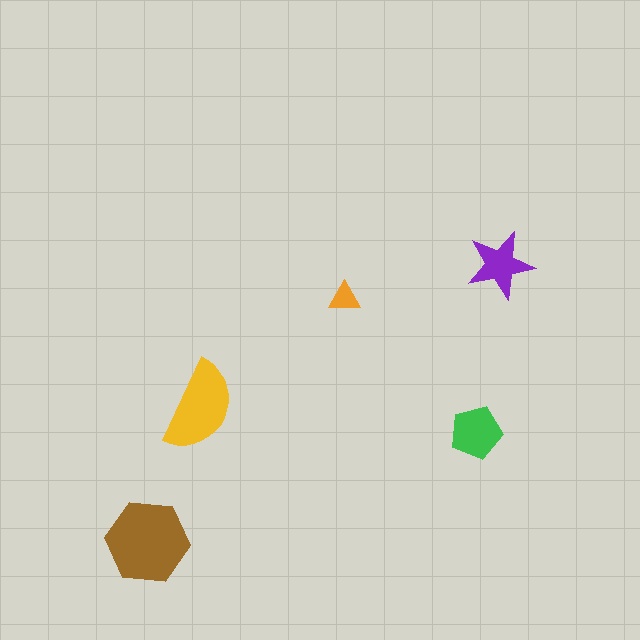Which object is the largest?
The brown hexagon.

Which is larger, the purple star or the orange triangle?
The purple star.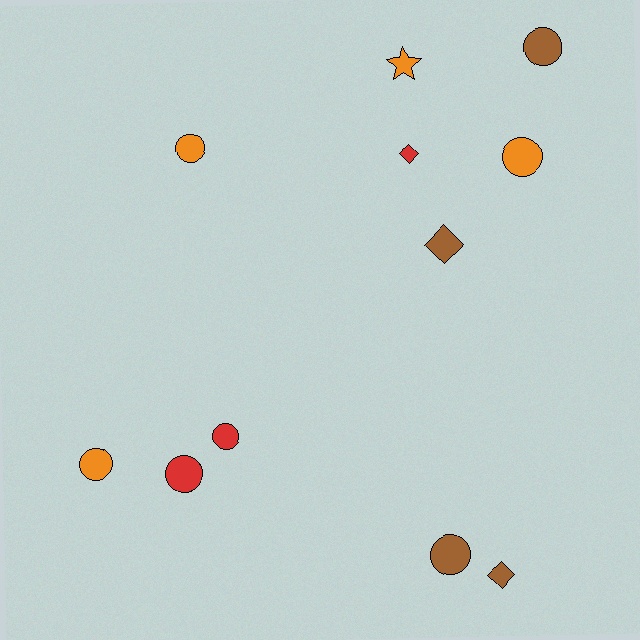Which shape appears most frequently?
Circle, with 7 objects.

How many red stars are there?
There are no red stars.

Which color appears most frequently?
Orange, with 4 objects.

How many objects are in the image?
There are 11 objects.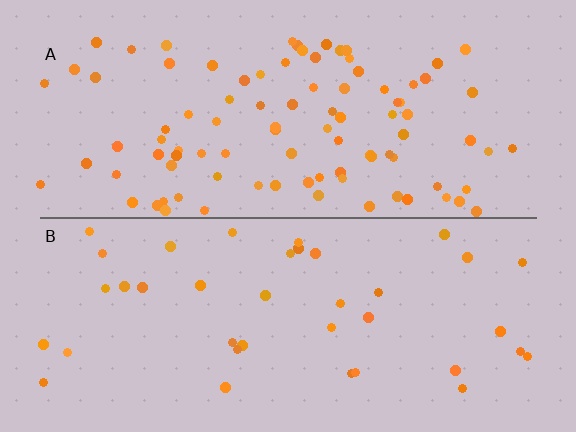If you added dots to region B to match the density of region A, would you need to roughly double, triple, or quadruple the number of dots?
Approximately double.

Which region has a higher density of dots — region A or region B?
A (the top).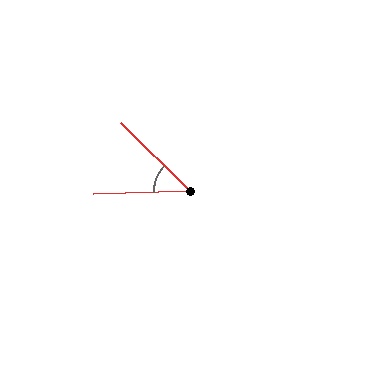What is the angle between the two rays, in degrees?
Approximately 46 degrees.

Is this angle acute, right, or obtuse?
It is acute.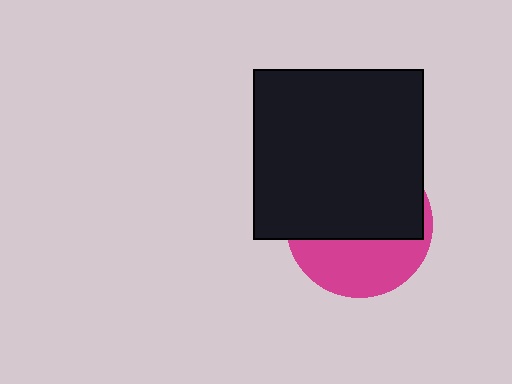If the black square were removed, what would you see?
You would see the complete magenta circle.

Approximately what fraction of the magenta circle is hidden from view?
Roughly 61% of the magenta circle is hidden behind the black square.